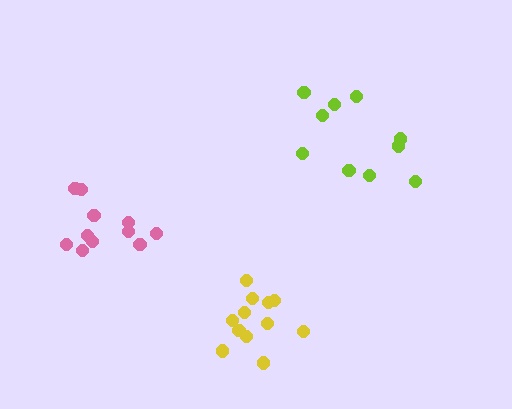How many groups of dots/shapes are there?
There are 3 groups.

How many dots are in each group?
Group 1: 11 dots, Group 2: 10 dots, Group 3: 12 dots (33 total).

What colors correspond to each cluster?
The clusters are colored: pink, lime, yellow.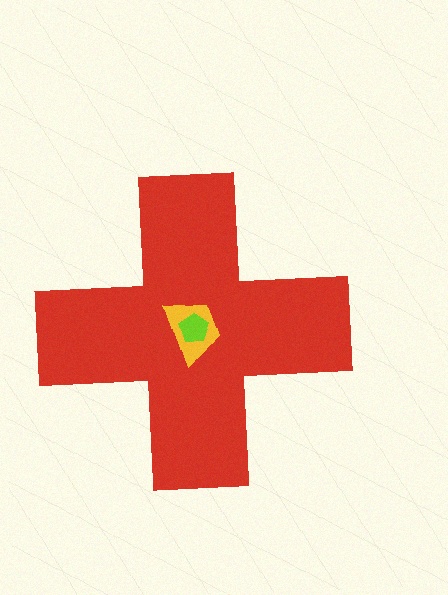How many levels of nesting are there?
3.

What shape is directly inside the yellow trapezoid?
The lime pentagon.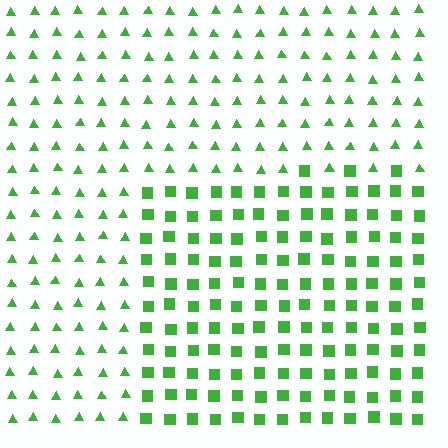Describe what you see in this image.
The image is filled with small green elements arranged in a uniform grid. A rectangle-shaped region contains squares, while the surrounding area contains triangles. The boundary is defined purely by the change in element shape.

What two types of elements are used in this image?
The image uses squares inside the rectangle region and triangles outside it.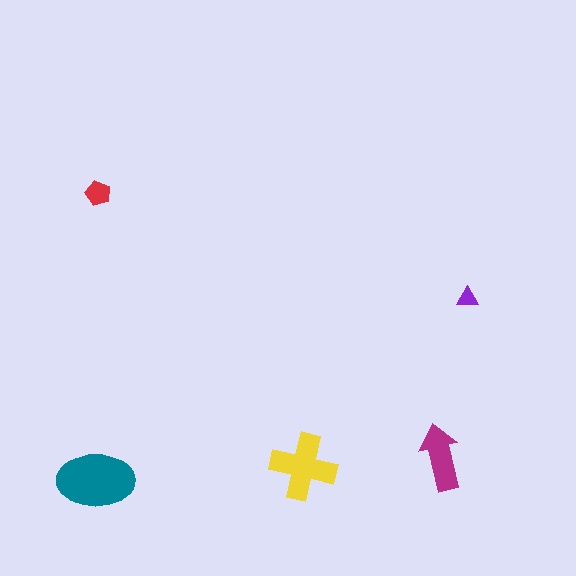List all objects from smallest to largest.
The purple triangle, the red pentagon, the magenta arrow, the yellow cross, the teal ellipse.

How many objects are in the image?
There are 5 objects in the image.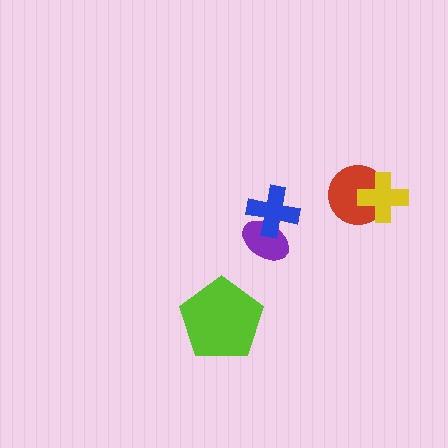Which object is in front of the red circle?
The yellow cross is in front of the red circle.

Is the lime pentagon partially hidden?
No, no other shape covers it.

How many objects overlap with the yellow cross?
1 object overlaps with the yellow cross.